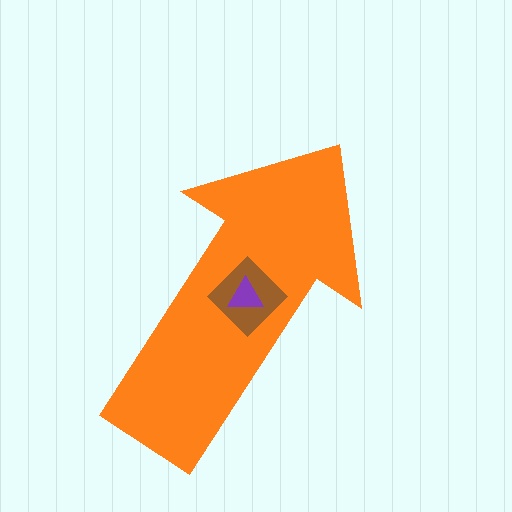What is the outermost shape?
The orange arrow.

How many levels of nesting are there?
3.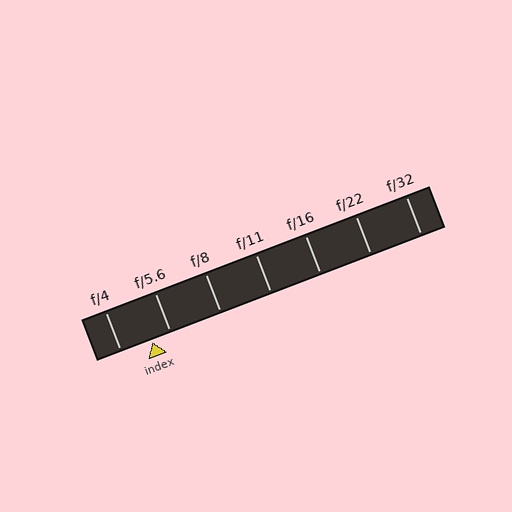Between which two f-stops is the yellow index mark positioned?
The index mark is between f/4 and f/5.6.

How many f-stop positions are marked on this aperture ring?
There are 7 f-stop positions marked.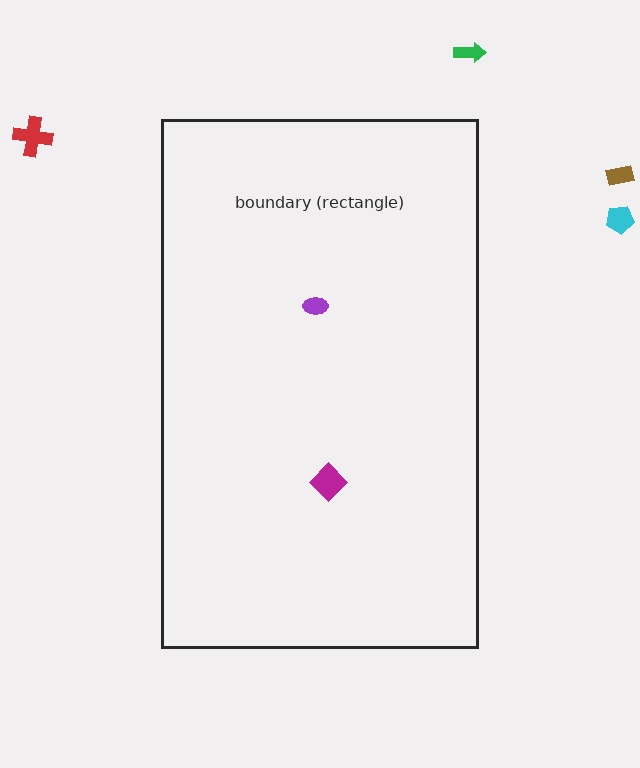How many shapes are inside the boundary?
2 inside, 4 outside.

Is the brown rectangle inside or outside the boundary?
Outside.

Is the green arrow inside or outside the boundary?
Outside.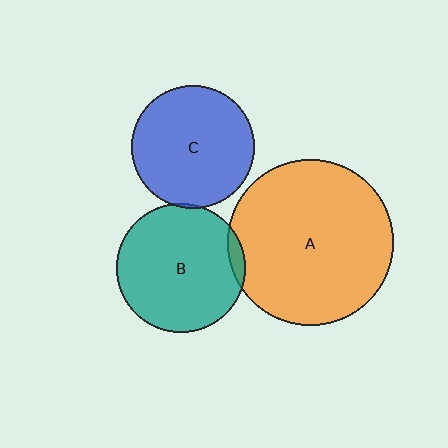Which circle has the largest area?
Circle A (orange).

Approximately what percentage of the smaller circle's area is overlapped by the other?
Approximately 5%.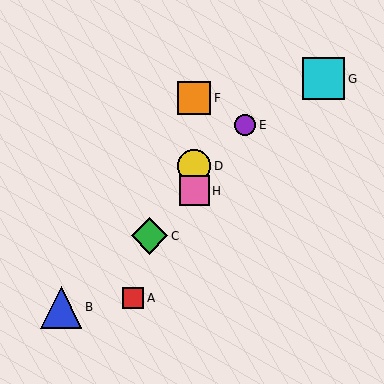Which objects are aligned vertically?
Objects D, F, H are aligned vertically.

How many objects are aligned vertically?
3 objects (D, F, H) are aligned vertically.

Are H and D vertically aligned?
Yes, both are at x≈194.